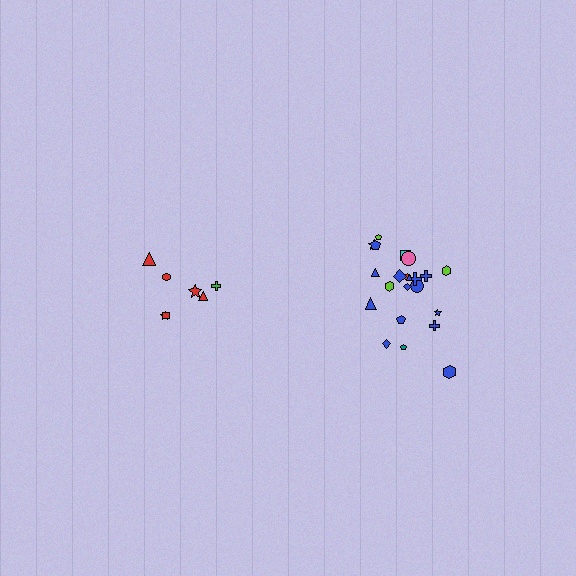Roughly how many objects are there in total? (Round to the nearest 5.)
Roughly 30 objects in total.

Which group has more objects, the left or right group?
The right group.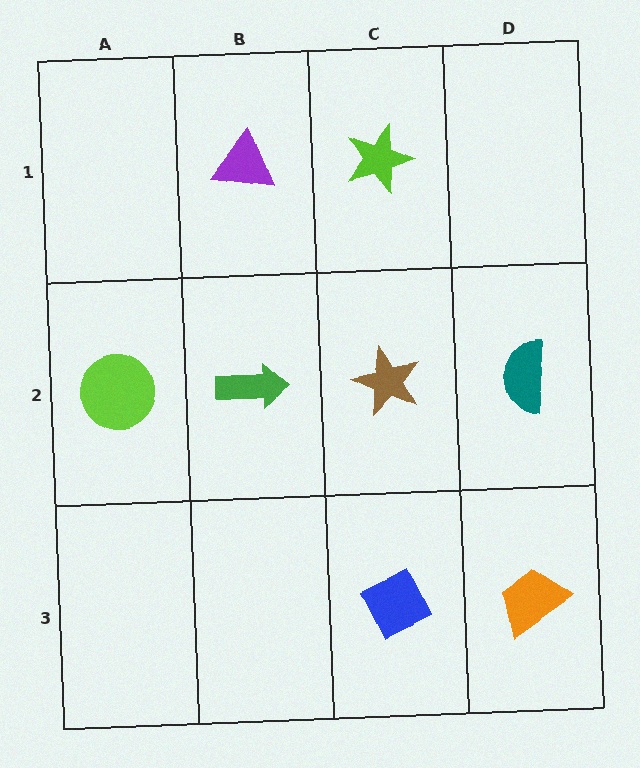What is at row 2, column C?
A brown star.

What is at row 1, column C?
A lime star.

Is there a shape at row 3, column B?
No, that cell is empty.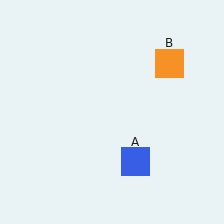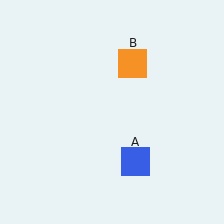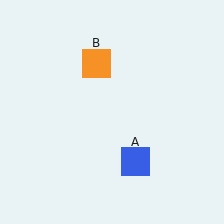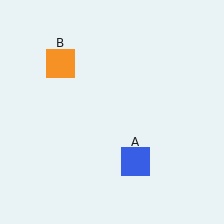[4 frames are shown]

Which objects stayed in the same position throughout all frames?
Blue square (object A) remained stationary.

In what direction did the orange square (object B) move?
The orange square (object B) moved left.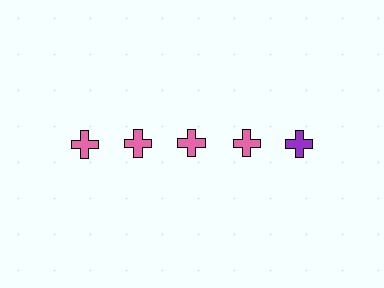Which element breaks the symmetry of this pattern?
The purple cross in the top row, rightmost column breaks the symmetry. All other shapes are pink crosses.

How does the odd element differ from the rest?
It has a different color: purple instead of pink.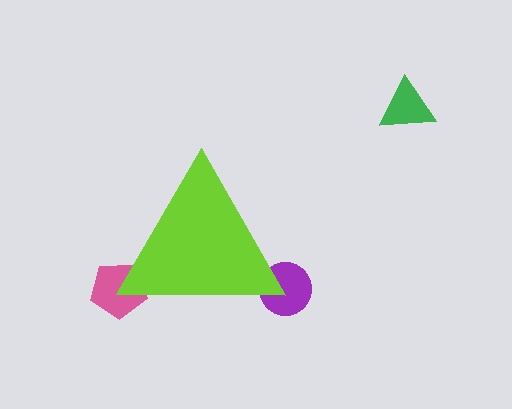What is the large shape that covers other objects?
A lime triangle.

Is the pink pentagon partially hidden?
Yes, the pink pentagon is partially hidden behind the lime triangle.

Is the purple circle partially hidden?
Yes, the purple circle is partially hidden behind the lime triangle.